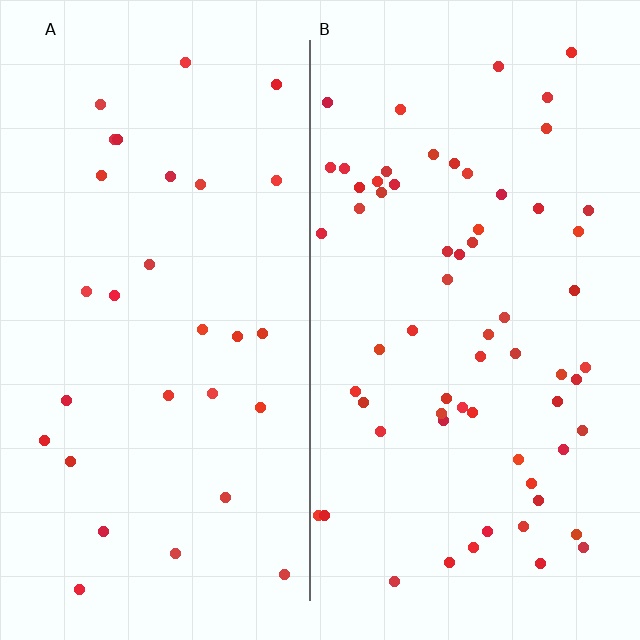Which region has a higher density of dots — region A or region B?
B (the right).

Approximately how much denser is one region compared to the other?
Approximately 2.2× — region B over region A.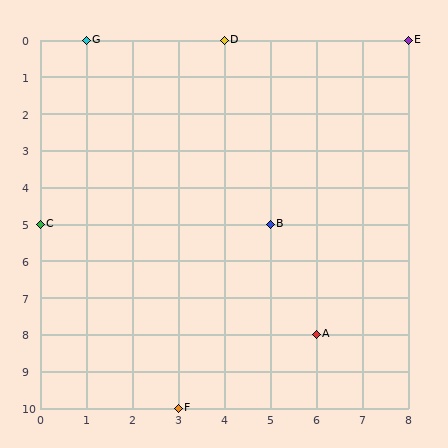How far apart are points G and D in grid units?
Points G and D are 3 columns apart.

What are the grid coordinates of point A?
Point A is at grid coordinates (6, 8).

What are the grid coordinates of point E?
Point E is at grid coordinates (8, 0).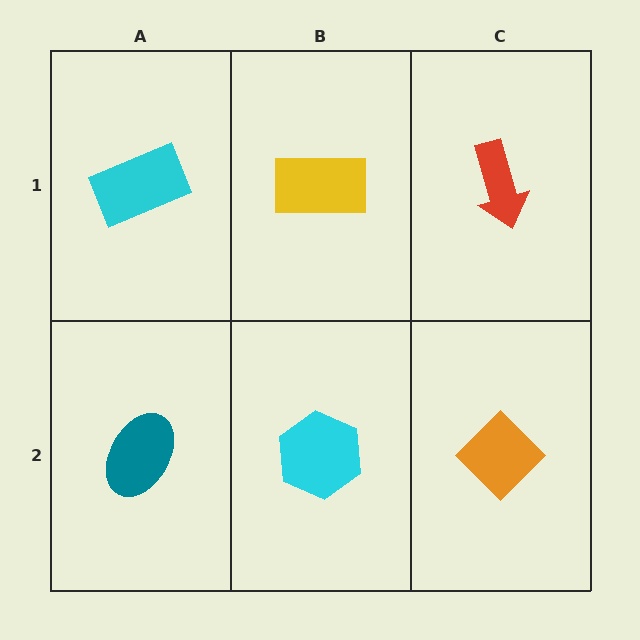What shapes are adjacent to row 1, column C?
An orange diamond (row 2, column C), a yellow rectangle (row 1, column B).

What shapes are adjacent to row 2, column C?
A red arrow (row 1, column C), a cyan hexagon (row 2, column B).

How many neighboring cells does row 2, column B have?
3.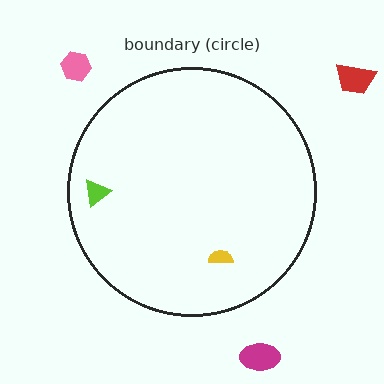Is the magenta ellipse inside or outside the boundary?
Outside.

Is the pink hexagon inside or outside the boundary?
Outside.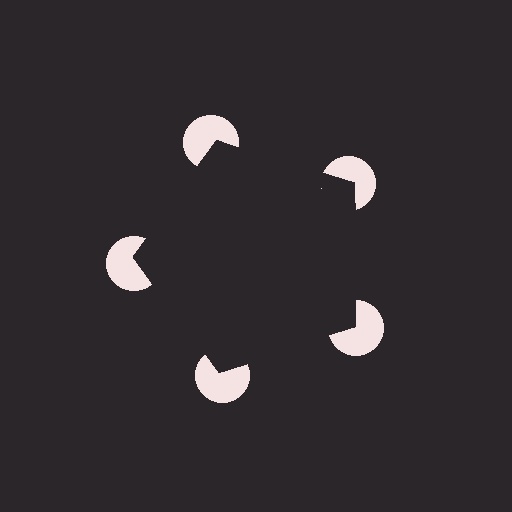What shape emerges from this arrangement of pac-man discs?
An illusory pentagon — its edges are inferred from the aligned wedge cuts in the pac-man discs, not physically drawn.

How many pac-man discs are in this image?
There are 5 — one at each vertex of the illusory pentagon.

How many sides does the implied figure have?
5 sides.